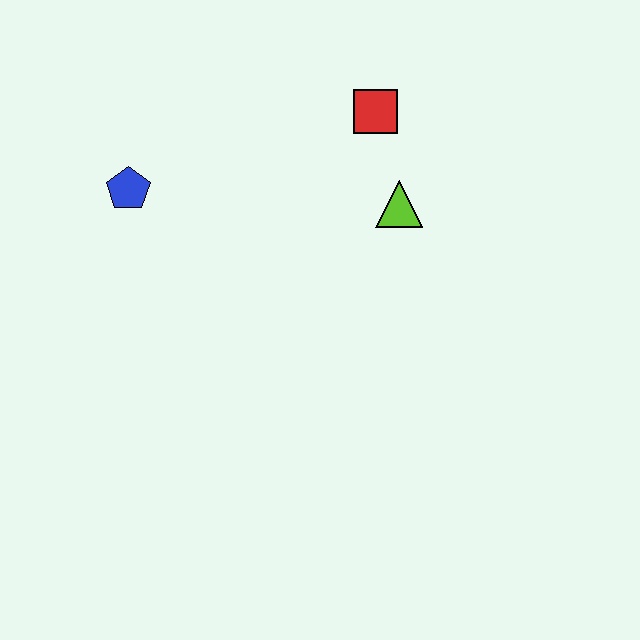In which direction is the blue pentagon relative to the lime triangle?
The blue pentagon is to the left of the lime triangle.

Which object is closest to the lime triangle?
The red square is closest to the lime triangle.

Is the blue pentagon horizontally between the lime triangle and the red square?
No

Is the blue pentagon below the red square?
Yes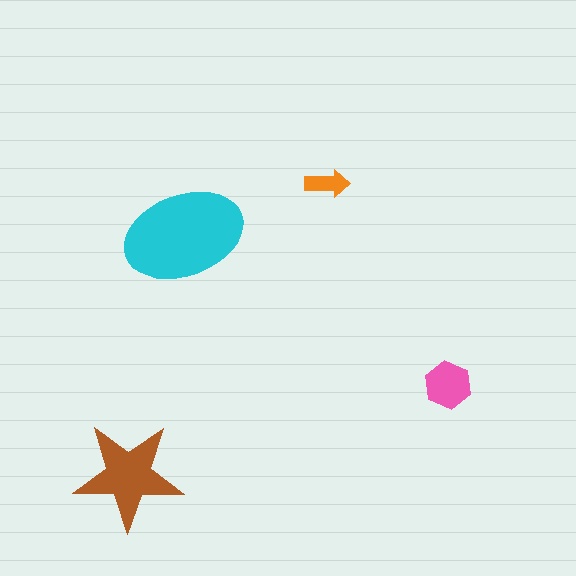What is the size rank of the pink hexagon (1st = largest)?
3rd.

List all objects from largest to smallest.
The cyan ellipse, the brown star, the pink hexagon, the orange arrow.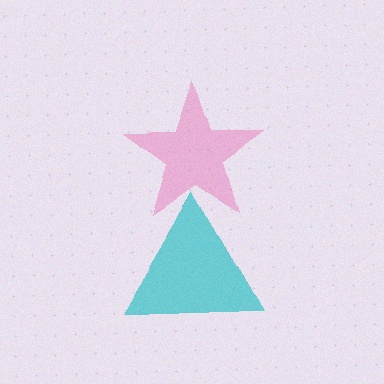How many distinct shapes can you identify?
There are 2 distinct shapes: a cyan triangle, a pink star.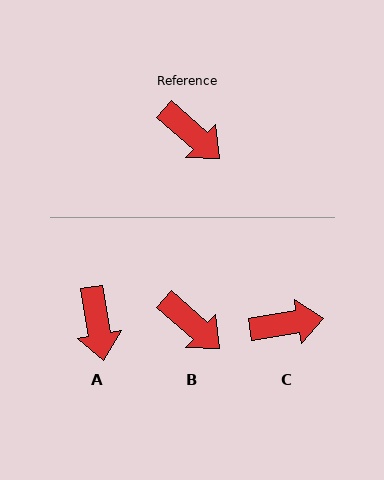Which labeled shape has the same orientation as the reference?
B.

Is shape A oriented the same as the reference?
No, it is off by about 39 degrees.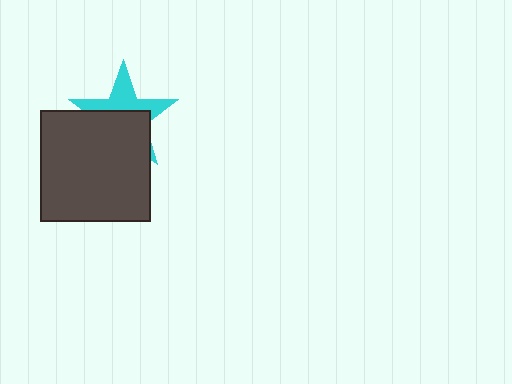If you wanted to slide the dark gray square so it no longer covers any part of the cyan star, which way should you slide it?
Slide it down — that is the most direct way to separate the two shapes.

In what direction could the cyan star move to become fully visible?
The cyan star could move up. That would shift it out from behind the dark gray square entirely.